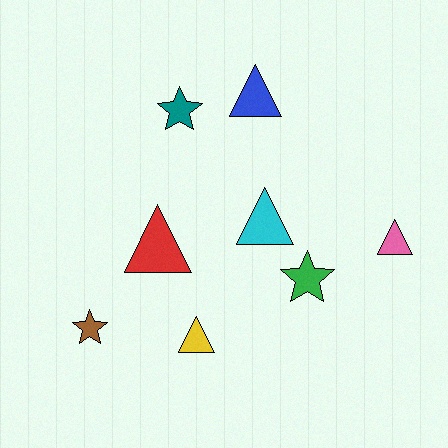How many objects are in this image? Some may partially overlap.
There are 8 objects.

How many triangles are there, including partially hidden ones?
There are 5 triangles.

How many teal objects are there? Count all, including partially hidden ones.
There is 1 teal object.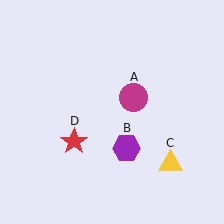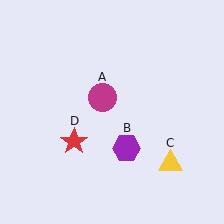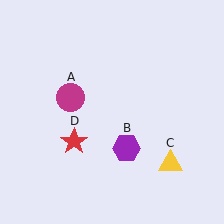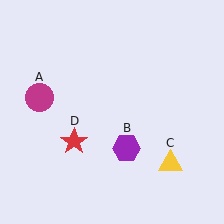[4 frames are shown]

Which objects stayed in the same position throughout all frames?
Purple hexagon (object B) and yellow triangle (object C) and red star (object D) remained stationary.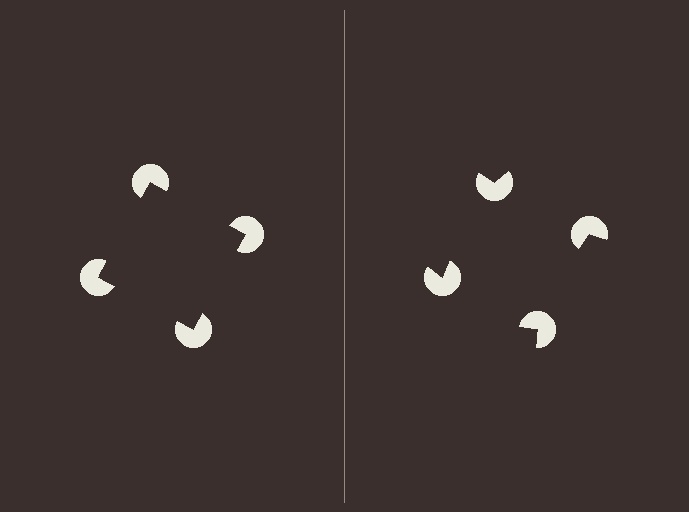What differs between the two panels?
The pac-man discs are positioned identically on both sides; only the wedge orientations differ. On the left they align to a square; on the right they are misaligned.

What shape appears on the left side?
An illusory square.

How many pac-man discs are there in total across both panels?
8 — 4 on each side.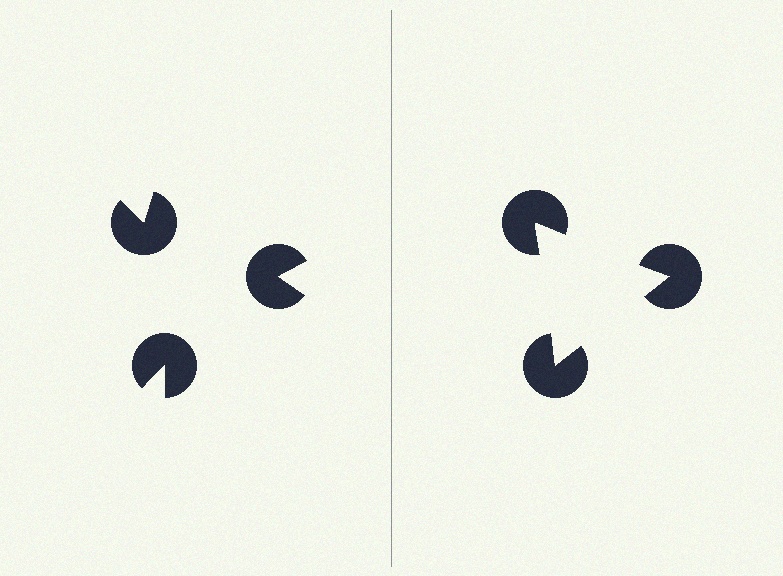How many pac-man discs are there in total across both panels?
6 — 3 on each side.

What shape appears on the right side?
An illusory triangle.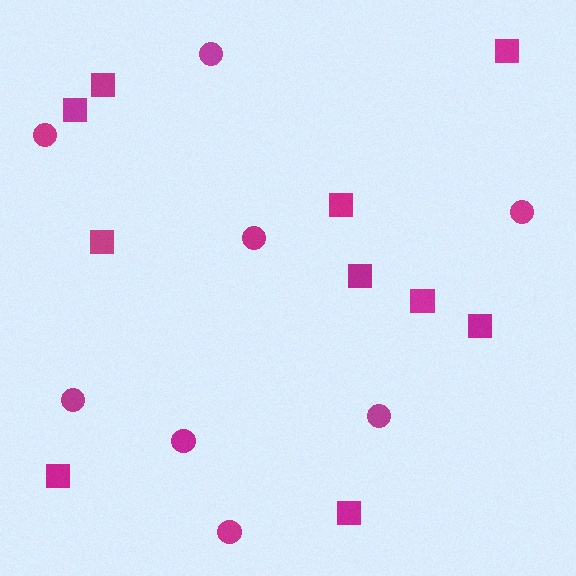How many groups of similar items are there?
There are 2 groups: one group of squares (10) and one group of circles (8).